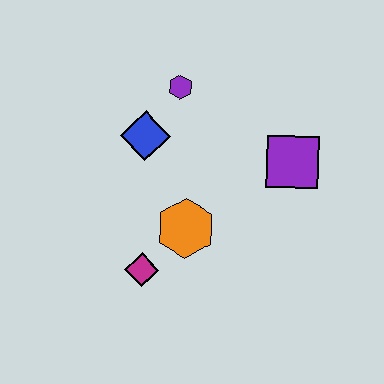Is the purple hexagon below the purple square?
No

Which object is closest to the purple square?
The orange hexagon is closest to the purple square.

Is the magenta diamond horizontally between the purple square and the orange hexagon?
No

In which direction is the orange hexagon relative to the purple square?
The orange hexagon is to the left of the purple square.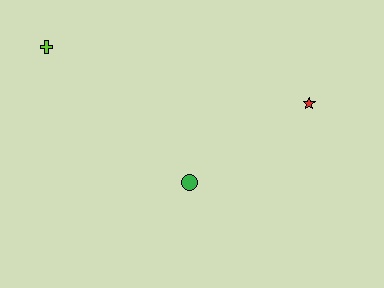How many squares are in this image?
There are no squares.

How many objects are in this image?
There are 3 objects.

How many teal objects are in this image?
There are no teal objects.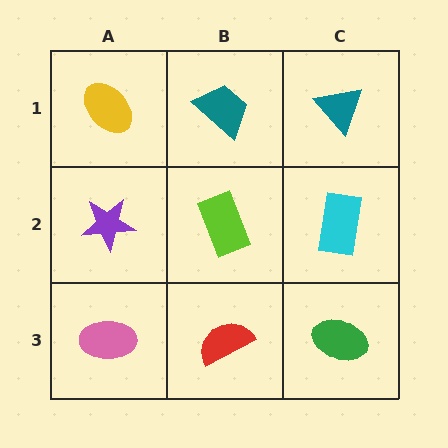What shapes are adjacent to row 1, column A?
A purple star (row 2, column A), a teal trapezoid (row 1, column B).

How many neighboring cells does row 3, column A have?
2.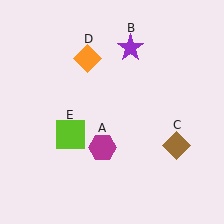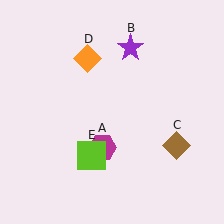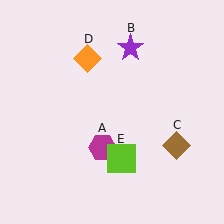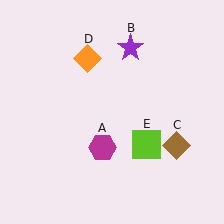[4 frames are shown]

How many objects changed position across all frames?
1 object changed position: lime square (object E).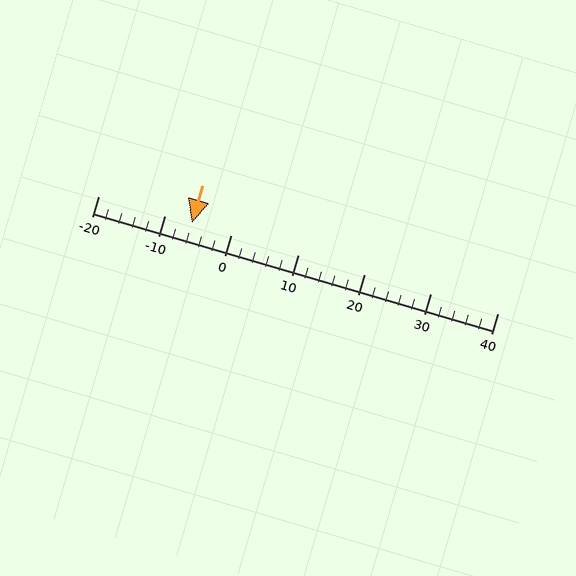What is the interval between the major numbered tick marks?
The major tick marks are spaced 10 units apart.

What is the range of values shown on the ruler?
The ruler shows values from -20 to 40.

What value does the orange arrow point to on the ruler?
The orange arrow points to approximately -6.